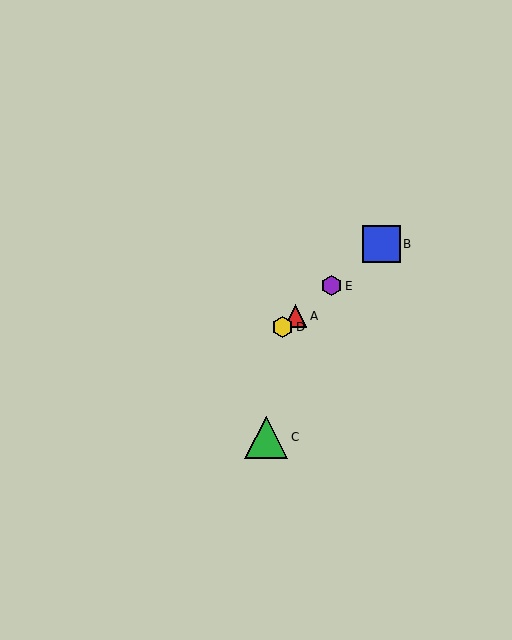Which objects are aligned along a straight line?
Objects A, B, D, E are aligned along a straight line.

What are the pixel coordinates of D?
Object D is at (283, 327).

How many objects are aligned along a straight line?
4 objects (A, B, D, E) are aligned along a straight line.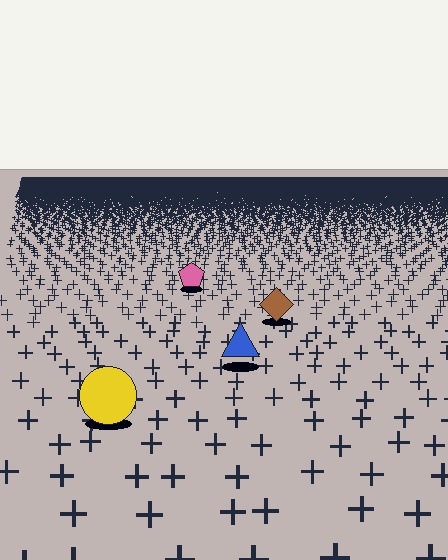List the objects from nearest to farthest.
From nearest to farthest: the yellow circle, the blue triangle, the brown diamond, the pink pentagon.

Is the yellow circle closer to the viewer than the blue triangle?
Yes. The yellow circle is closer — you can tell from the texture gradient: the ground texture is coarser near it.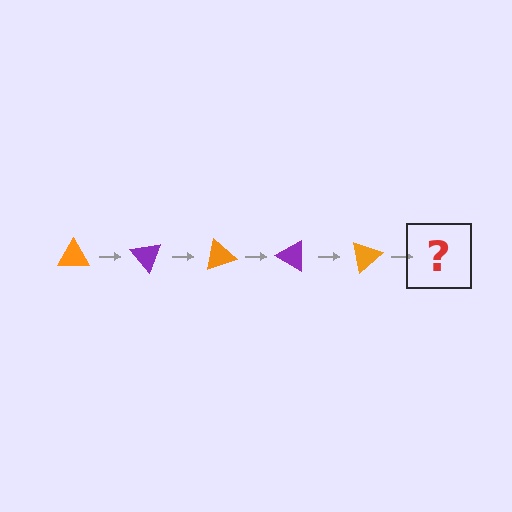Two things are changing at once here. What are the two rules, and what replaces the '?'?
The two rules are that it rotates 50 degrees each step and the color cycles through orange and purple. The '?' should be a purple triangle, rotated 250 degrees from the start.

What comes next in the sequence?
The next element should be a purple triangle, rotated 250 degrees from the start.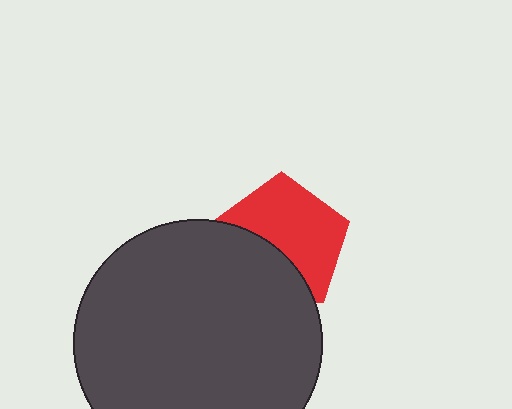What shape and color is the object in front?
The object in front is a dark gray circle.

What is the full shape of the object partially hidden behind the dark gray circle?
The partially hidden object is a red pentagon.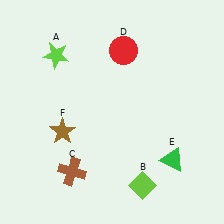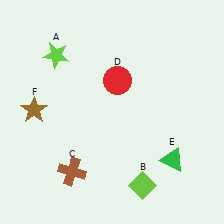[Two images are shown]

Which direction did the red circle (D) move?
The red circle (D) moved down.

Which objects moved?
The objects that moved are: the red circle (D), the brown star (F).